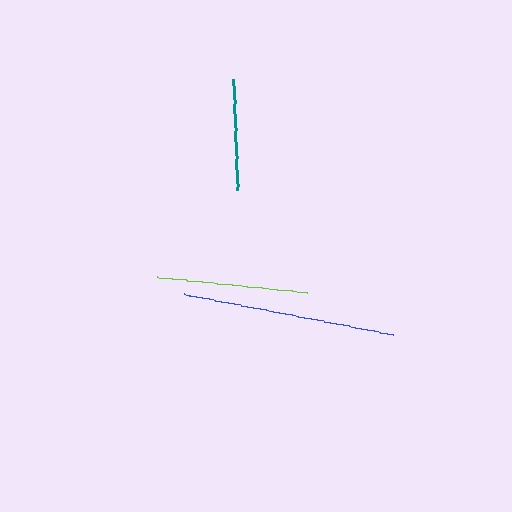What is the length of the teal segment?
The teal segment is approximately 111 pixels long.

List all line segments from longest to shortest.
From longest to shortest: blue, lime, teal.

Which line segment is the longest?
The blue line is the longest at approximately 214 pixels.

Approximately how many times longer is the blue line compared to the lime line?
The blue line is approximately 1.4 times the length of the lime line.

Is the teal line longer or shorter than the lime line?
The lime line is longer than the teal line.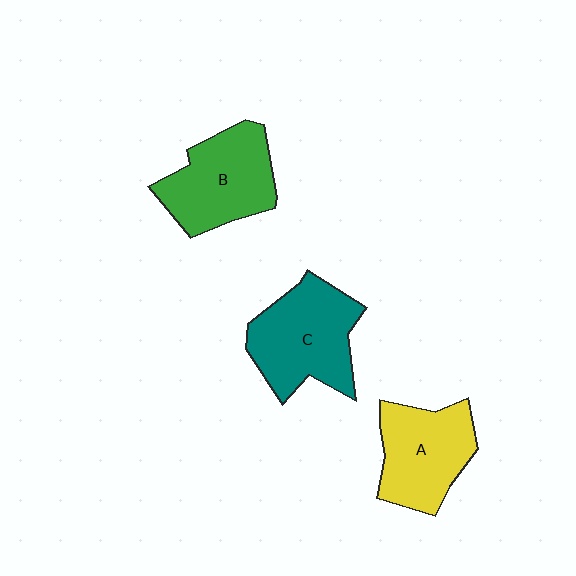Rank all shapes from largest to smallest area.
From largest to smallest: C (teal), B (green), A (yellow).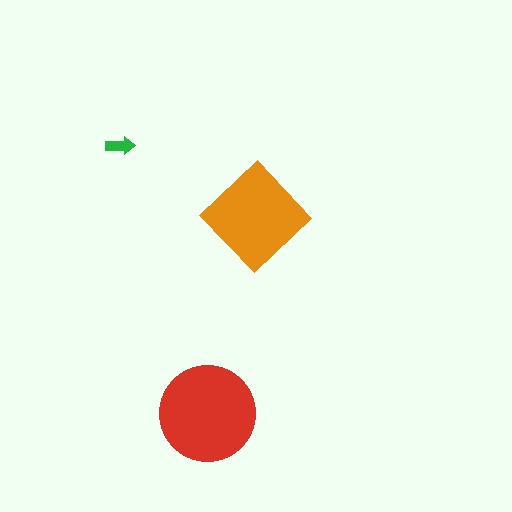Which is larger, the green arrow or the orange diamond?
The orange diamond.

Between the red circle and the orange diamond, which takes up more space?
The red circle.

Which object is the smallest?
The green arrow.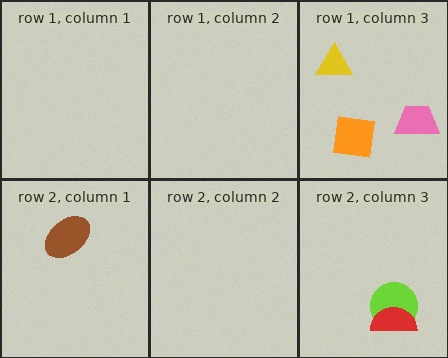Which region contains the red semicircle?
The row 2, column 3 region.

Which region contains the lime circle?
The row 2, column 3 region.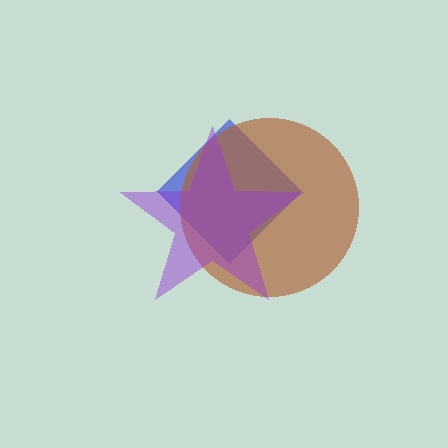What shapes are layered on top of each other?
The layered shapes are: a blue diamond, a brown circle, a purple star.